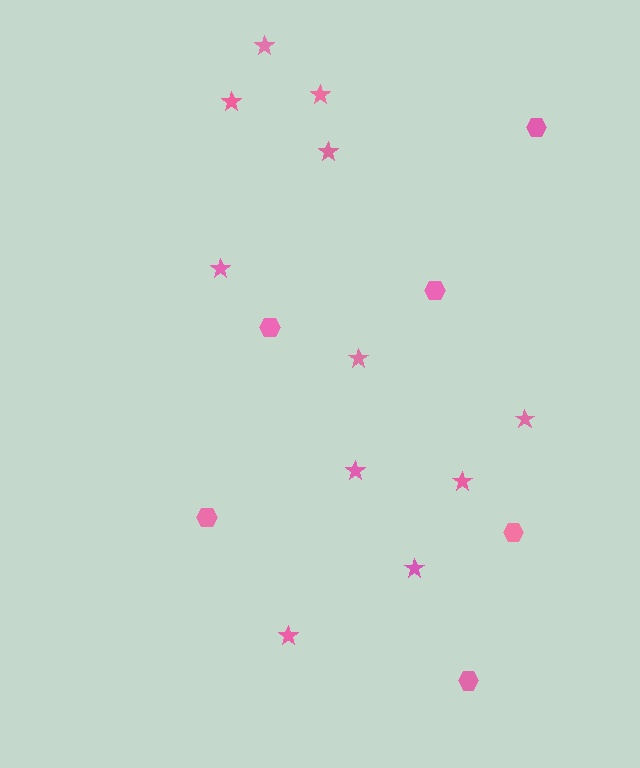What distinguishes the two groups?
There are 2 groups: one group of hexagons (6) and one group of stars (11).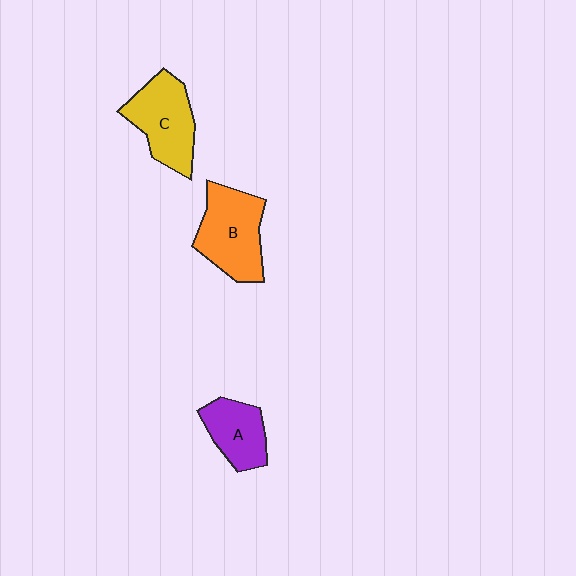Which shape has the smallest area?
Shape A (purple).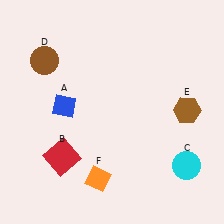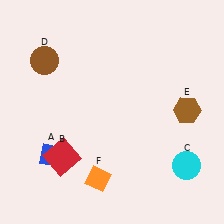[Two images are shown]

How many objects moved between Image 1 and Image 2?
1 object moved between the two images.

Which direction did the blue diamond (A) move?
The blue diamond (A) moved down.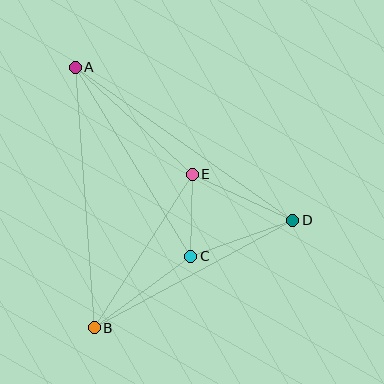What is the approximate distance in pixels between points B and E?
The distance between B and E is approximately 182 pixels.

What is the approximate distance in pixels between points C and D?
The distance between C and D is approximately 108 pixels.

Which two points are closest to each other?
Points C and E are closest to each other.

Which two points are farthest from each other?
Points A and D are farthest from each other.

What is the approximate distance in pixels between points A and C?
The distance between A and C is approximately 221 pixels.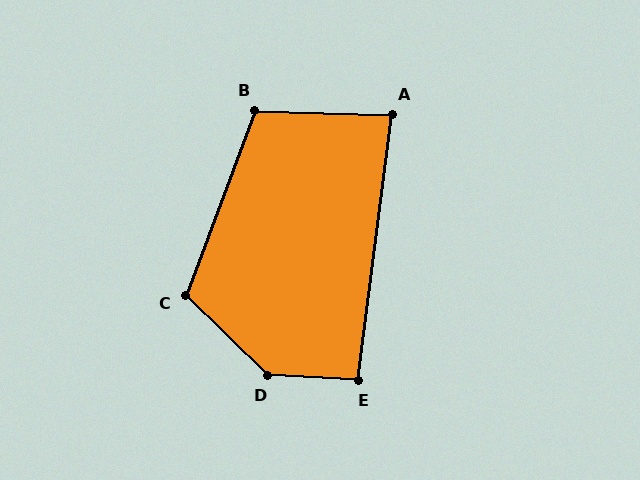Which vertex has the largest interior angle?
D, at approximately 139 degrees.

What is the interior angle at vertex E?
Approximately 94 degrees (approximately right).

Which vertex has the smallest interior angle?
A, at approximately 84 degrees.